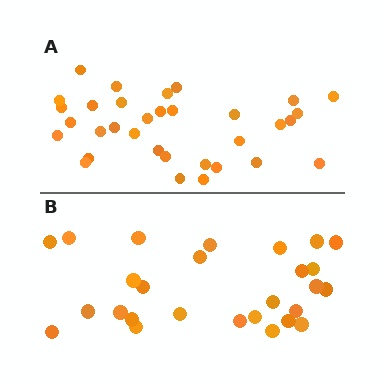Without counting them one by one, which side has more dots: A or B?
Region A (the top region) has more dots.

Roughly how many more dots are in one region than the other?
Region A has about 6 more dots than region B.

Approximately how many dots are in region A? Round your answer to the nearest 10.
About 30 dots. (The exact count is 33, which rounds to 30.)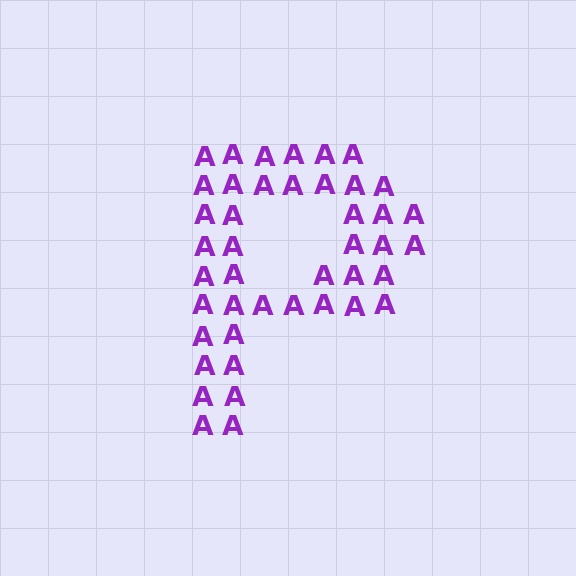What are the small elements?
The small elements are letter A's.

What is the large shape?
The large shape is the letter P.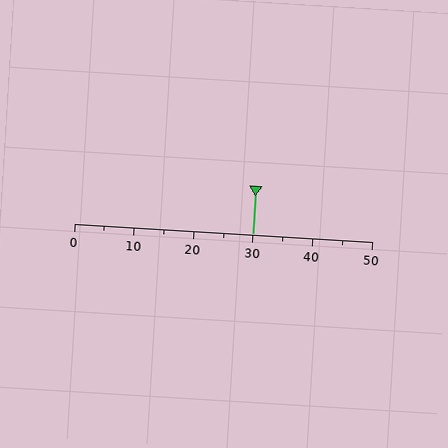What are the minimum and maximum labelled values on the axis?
The axis runs from 0 to 50.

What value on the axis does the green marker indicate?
The marker indicates approximately 30.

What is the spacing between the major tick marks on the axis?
The major ticks are spaced 10 apart.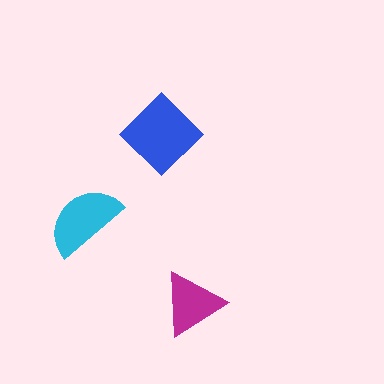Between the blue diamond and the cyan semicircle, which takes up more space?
The blue diamond.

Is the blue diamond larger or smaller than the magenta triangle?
Larger.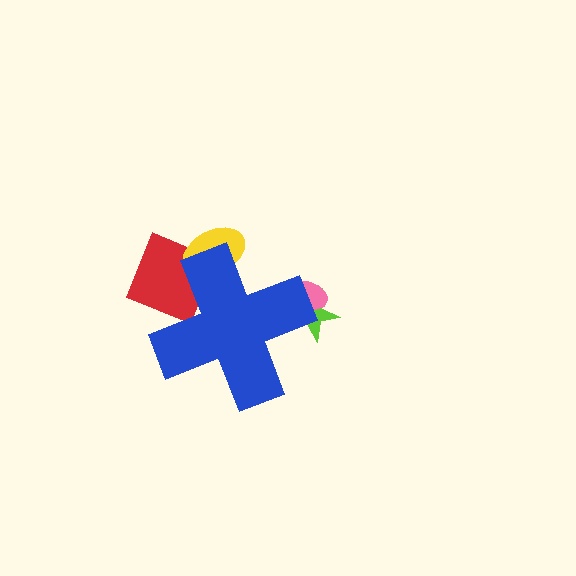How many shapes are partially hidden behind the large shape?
4 shapes are partially hidden.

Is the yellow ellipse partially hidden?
Yes, the yellow ellipse is partially hidden behind the blue cross.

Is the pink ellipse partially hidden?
Yes, the pink ellipse is partially hidden behind the blue cross.